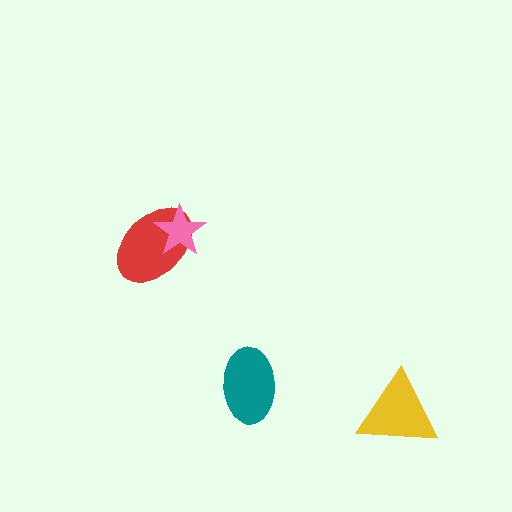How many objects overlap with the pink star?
1 object overlaps with the pink star.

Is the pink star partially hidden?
No, no other shape covers it.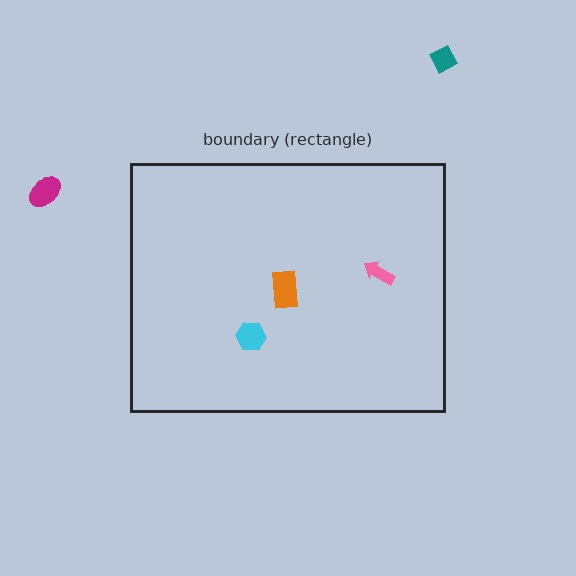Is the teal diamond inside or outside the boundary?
Outside.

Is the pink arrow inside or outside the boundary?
Inside.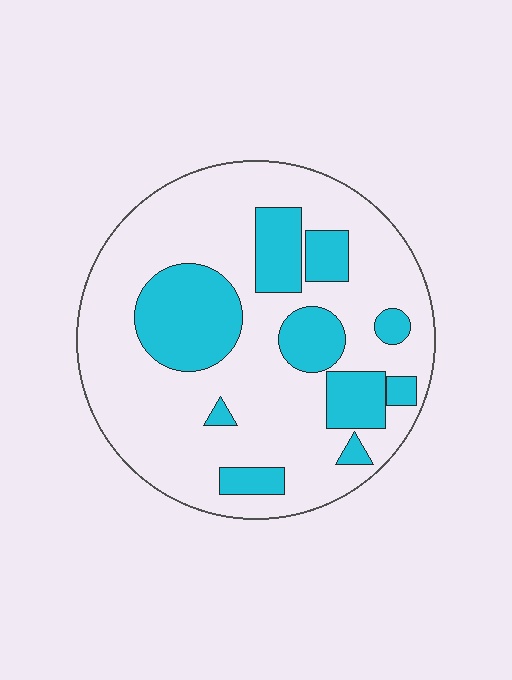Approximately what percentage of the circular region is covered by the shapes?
Approximately 25%.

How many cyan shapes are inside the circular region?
10.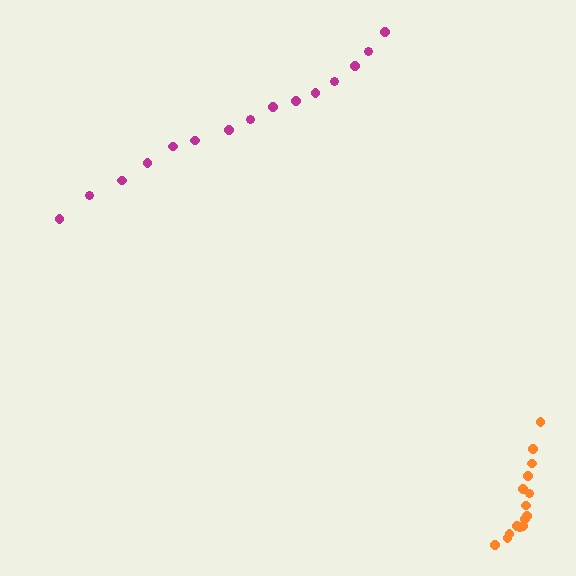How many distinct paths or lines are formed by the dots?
There are 2 distinct paths.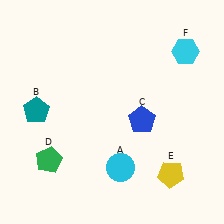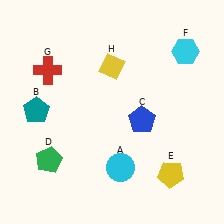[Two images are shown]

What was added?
A red cross (G), a yellow diamond (H) were added in Image 2.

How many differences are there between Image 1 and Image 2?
There are 2 differences between the two images.